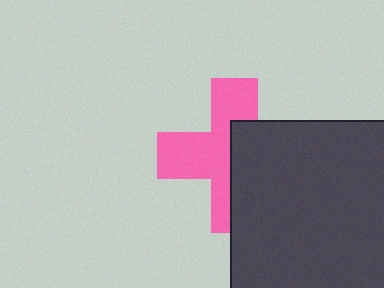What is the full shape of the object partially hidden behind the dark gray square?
The partially hidden object is a pink cross.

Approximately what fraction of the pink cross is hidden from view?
Roughly 47% of the pink cross is hidden behind the dark gray square.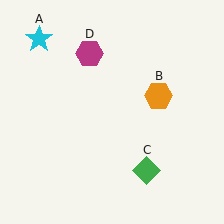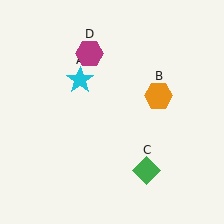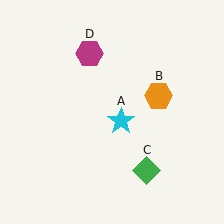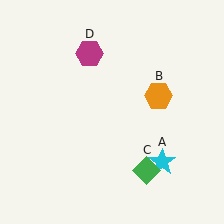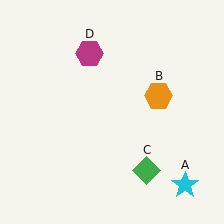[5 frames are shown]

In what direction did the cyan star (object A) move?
The cyan star (object A) moved down and to the right.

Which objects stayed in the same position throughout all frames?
Orange hexagon (object B) and green diamond (object C) and magenta hexagon (object D) remained stationary.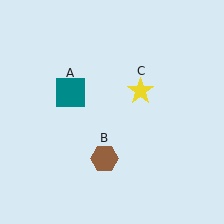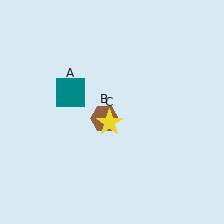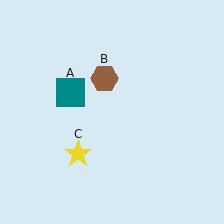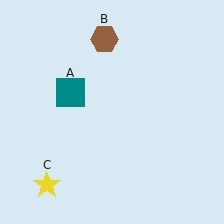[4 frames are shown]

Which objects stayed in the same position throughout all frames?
Teal square (object A) remained stationary.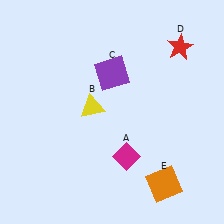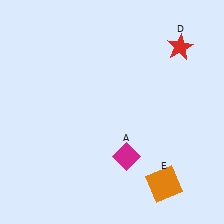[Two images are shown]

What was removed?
The purple square (C), the yellow triangle (B) were removed in Image 2.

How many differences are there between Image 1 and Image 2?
There are 2 differences between the two images.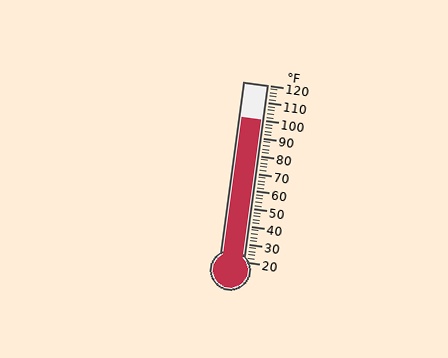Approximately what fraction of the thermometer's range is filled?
The thermometer is filled to approximately 80% of its range.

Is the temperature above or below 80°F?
The temperature is above 80°F.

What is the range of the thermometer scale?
The thermometer scale ranges from 20°F to 120°F.